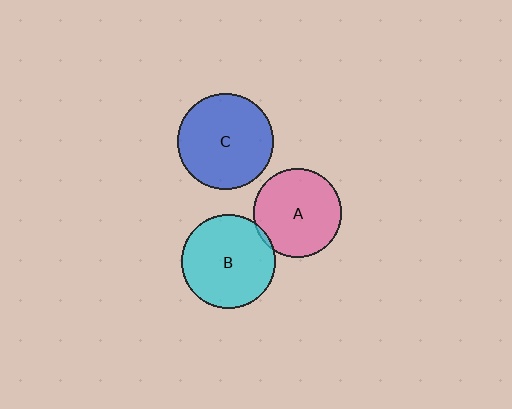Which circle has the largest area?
Circle C (blue).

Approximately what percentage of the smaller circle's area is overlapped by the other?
Approximately 5%.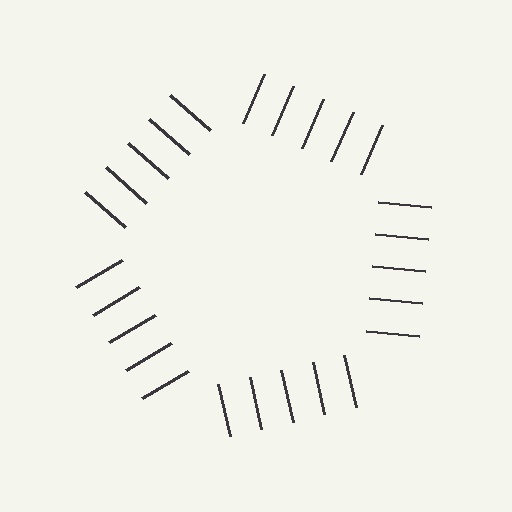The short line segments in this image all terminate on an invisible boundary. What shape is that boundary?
An illusory pentagon — the line segments terminate on its edges but no continuous stroke is drawn.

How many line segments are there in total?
25 — 5 along each of the 5 edges.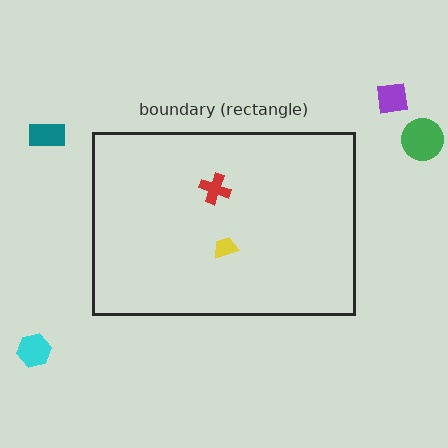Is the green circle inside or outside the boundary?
Outside.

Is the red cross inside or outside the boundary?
Inside.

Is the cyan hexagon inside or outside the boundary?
Outside.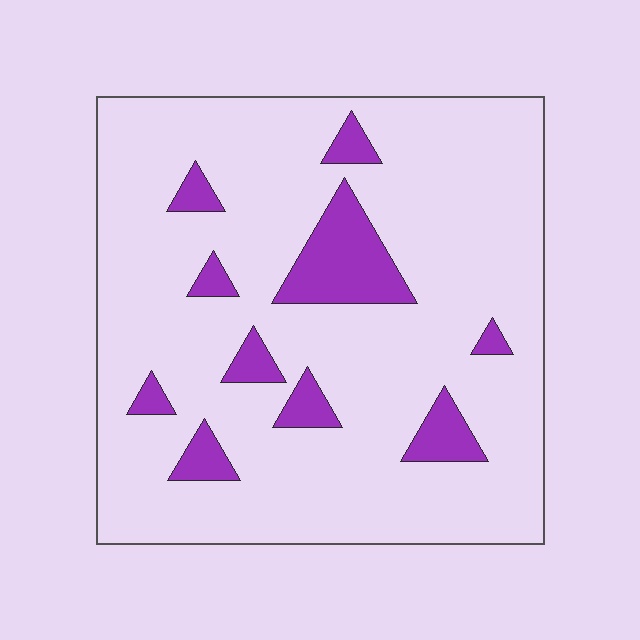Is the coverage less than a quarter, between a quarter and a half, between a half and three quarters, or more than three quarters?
Less than a quarter.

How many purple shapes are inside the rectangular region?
10.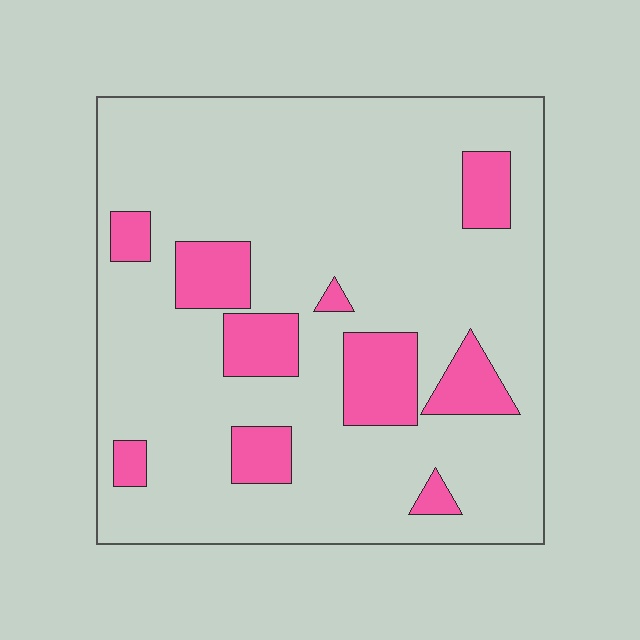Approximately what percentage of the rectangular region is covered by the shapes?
Approximately 15%.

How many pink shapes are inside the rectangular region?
10.